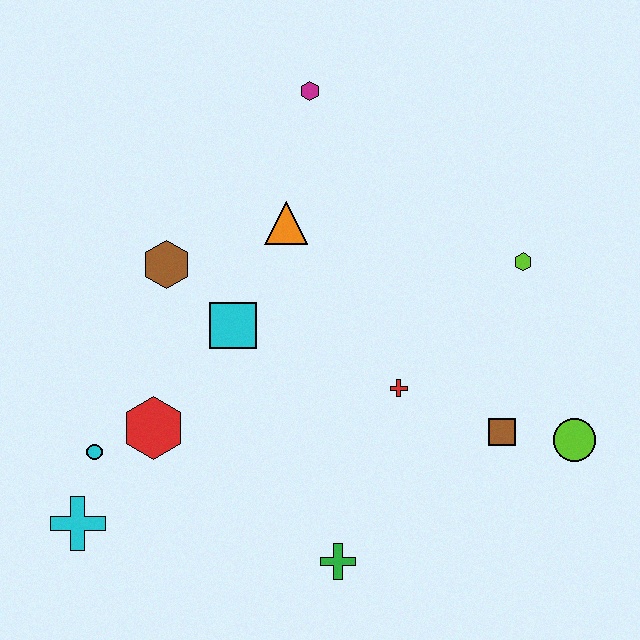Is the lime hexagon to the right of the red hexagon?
Yes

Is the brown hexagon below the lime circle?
No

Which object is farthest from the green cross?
The magenta hexagon is farthest from the green cross.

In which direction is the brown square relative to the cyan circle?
The brown square is to the right of the cyan circle.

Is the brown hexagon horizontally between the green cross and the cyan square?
No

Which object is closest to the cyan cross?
The cyan circle is closest to the cyan cross.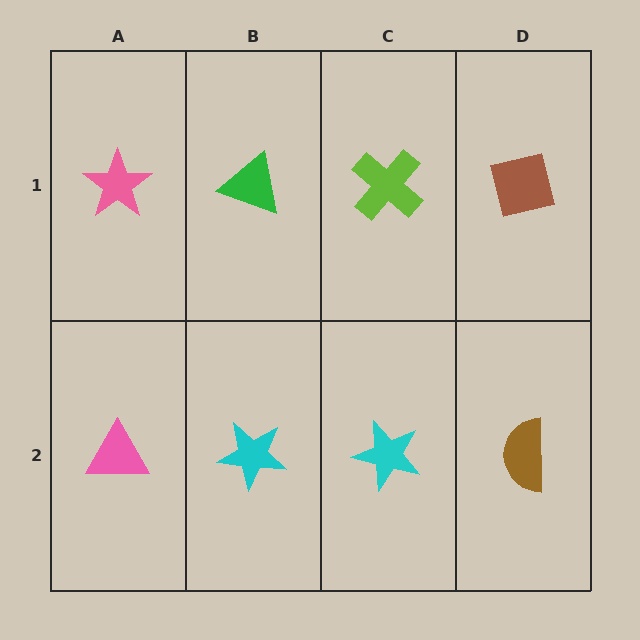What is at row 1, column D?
A brown square.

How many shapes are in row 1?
4 shapes.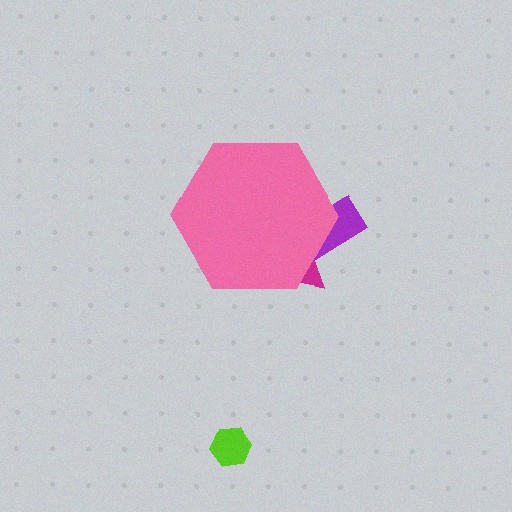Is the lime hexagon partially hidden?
No, the lime hexagon is fully visible.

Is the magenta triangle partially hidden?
Yes, the magenta triangle is partially hidden behind the pink hexagon.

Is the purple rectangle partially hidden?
Yes, the purple rectangle is partially hidden behind the pink hexagon.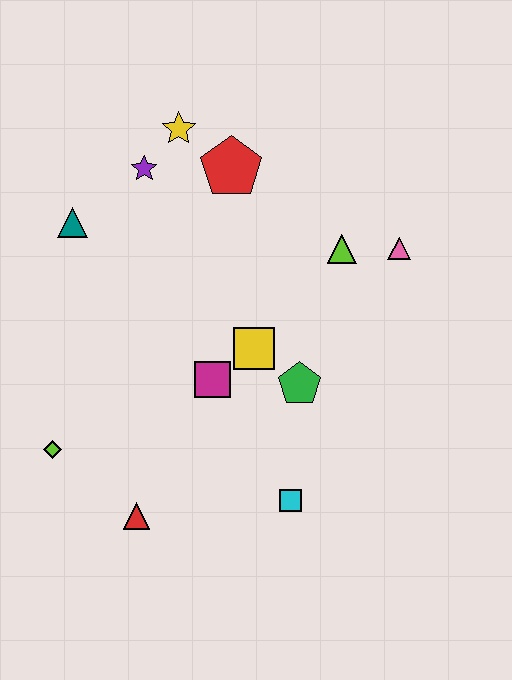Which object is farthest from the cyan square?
The yellow star is farthest from the cyan square.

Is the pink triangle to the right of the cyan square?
Yes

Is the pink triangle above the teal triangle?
No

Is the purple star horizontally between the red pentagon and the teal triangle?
Yes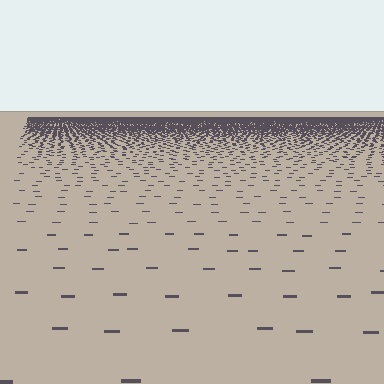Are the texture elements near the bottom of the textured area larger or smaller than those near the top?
Larger. Near the bottom, elements are closer to the viewer and appear at a bigger on-screen size.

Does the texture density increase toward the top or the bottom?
Density increases toward the top.